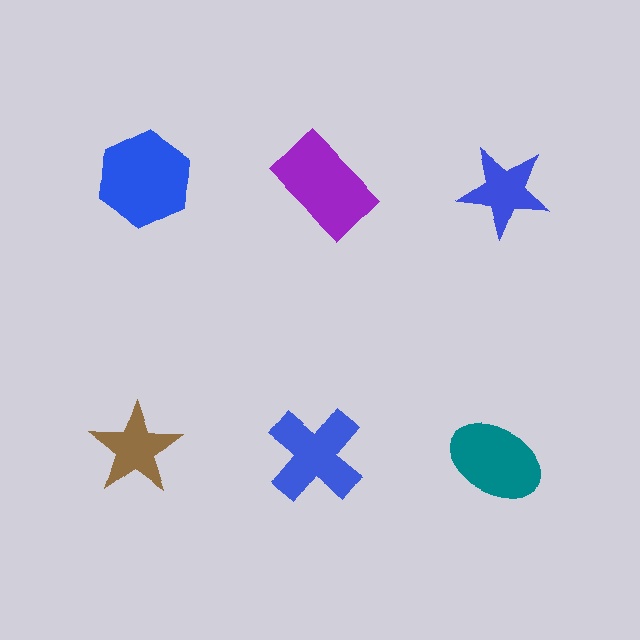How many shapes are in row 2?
3 shapes.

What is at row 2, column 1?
A brown star.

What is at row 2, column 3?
A teal ellipse.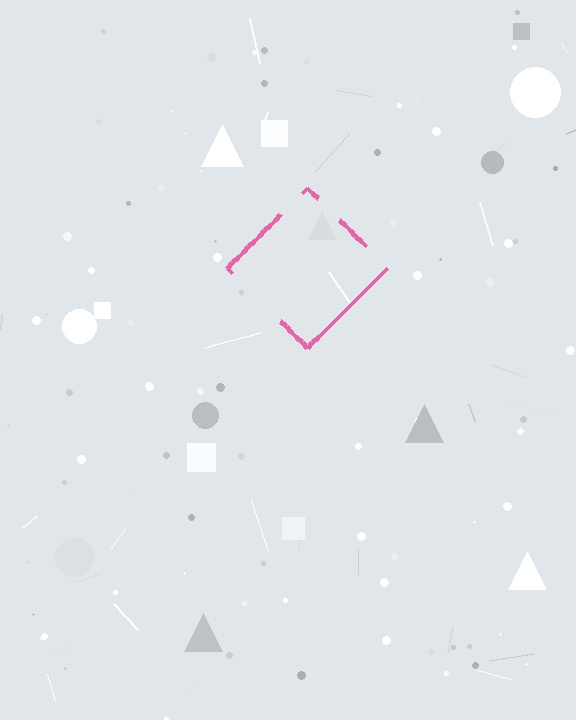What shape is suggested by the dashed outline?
The dashed outline suggests a diamond.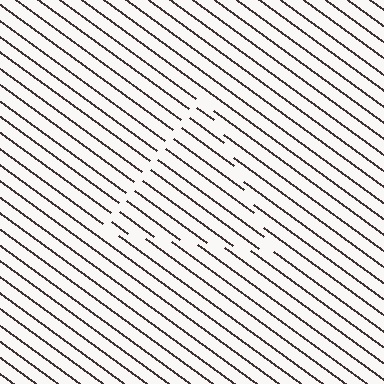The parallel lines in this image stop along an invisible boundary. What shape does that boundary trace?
An illusory triangle. The interior of the shape contains the same grating, shifted by half a period — the contour is defined by the phase discontinuity where line-ends from the inner and outer gratings abut.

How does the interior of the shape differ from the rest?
The interior of the shape contains the same grating, shifted by half a period — the contour is defined by the phase discontinuity where line-ends from the inner and outer gratings abut.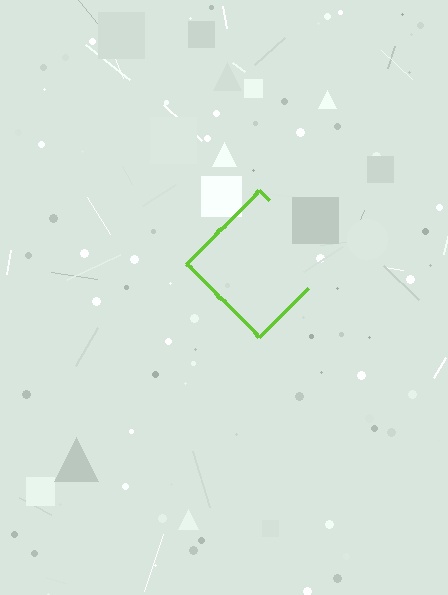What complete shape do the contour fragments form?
The contour fragments form a diamond.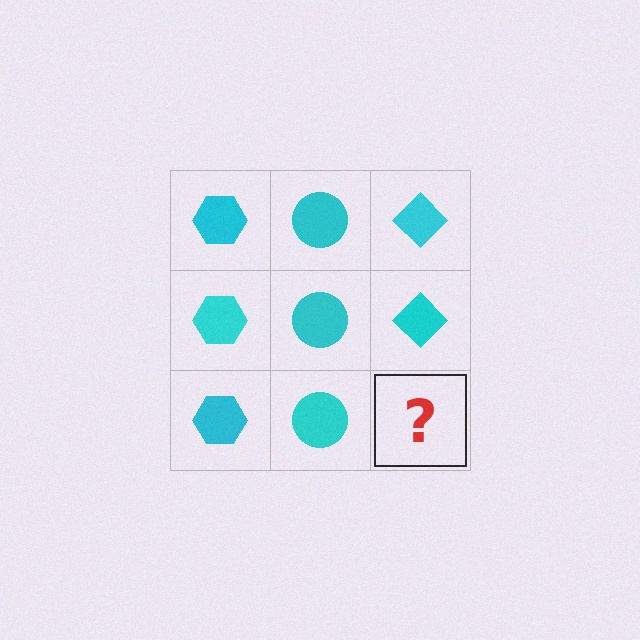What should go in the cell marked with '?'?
The missing cell should contain a cyan diamond.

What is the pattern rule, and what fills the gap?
The rule is that each column has a consistent shape. The gap should be filled with a cyan diamond.